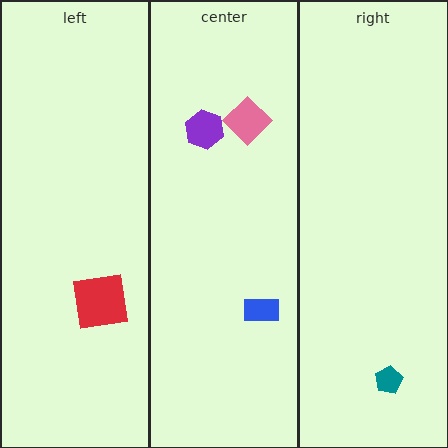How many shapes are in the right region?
1.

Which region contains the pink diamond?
The center region.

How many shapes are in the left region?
1.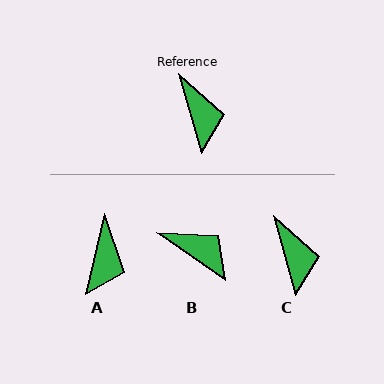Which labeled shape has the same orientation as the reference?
C.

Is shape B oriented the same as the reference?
No, it is off by about 39 degrees.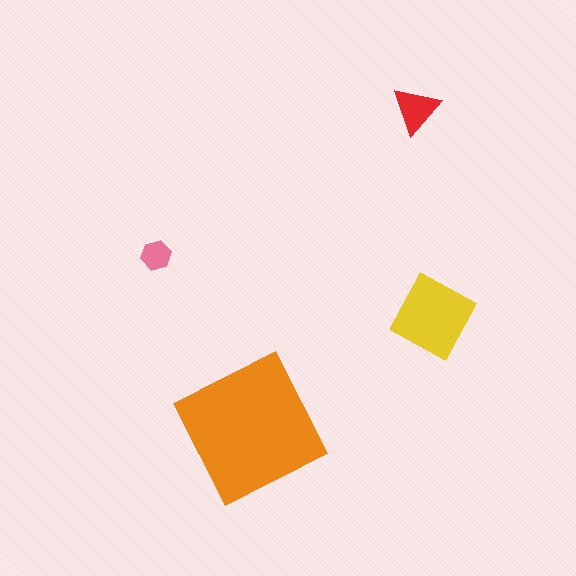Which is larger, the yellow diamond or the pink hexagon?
The yellow diamond.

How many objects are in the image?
There are 4 objects in the image.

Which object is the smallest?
The pink hexagon.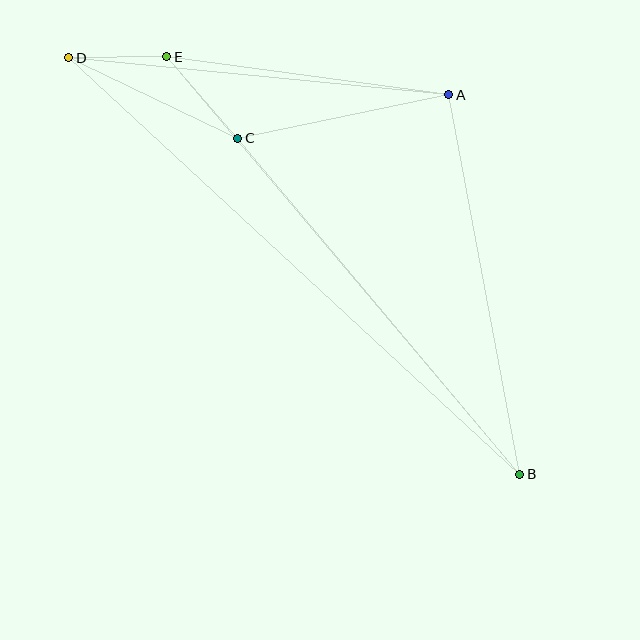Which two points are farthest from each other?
Points B and D are farthest from each other.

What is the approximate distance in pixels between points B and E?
The distance between B and E is approximately 547 pixels.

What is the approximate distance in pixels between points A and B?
The distance between A and B is approximately 386 pixels.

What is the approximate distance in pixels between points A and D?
The distance between A and D is approximately 381 pixels.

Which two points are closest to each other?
Points D and E are closest to each other.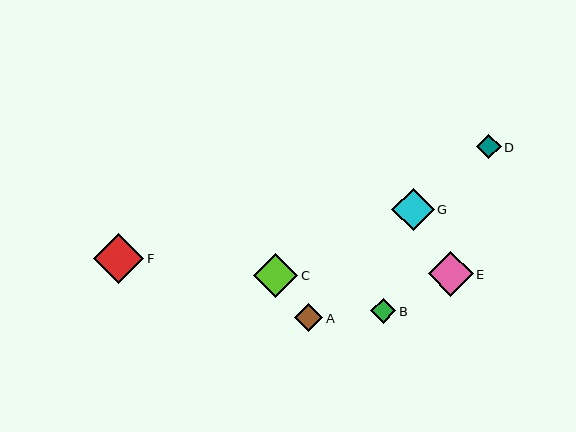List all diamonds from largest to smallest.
From largest to smallest: F, E, C, G, A, B, D.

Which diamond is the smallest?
Diamond D is the smallest with a size of approximately 24 pixels.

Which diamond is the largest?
Diamond F is the largest with a size of approximately 50 pixels.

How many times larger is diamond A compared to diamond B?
Diamond A is approximately 1.1 times the size of diamond B.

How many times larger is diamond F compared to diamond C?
Diamond F is approximately 1.1 times the size of diamond C.